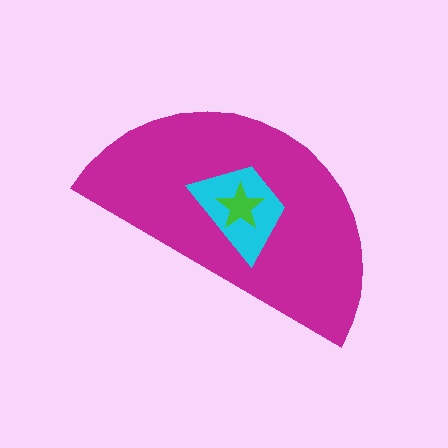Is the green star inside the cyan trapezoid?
Yes.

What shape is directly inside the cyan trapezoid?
The green star.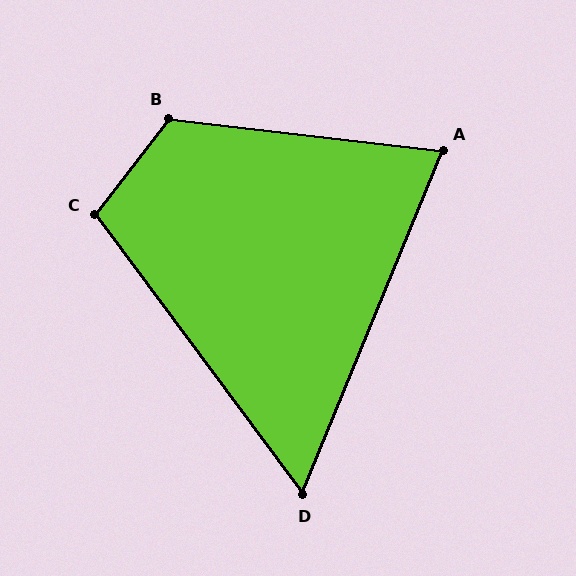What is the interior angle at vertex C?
Approximately 106 degrees (obtuse).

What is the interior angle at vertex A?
Approximately 74 degrees (acute).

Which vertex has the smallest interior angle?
D, at approximately 59 degrees.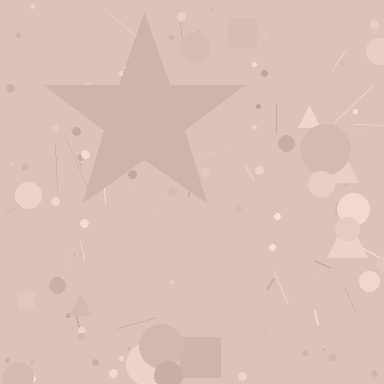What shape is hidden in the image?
A star is hidden in the image.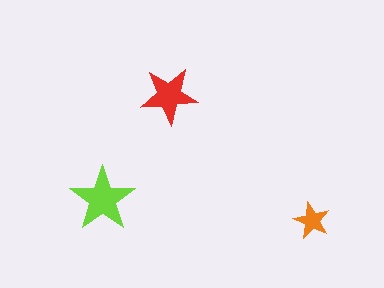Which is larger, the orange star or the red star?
The red one.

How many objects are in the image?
There are 3 objects in the image.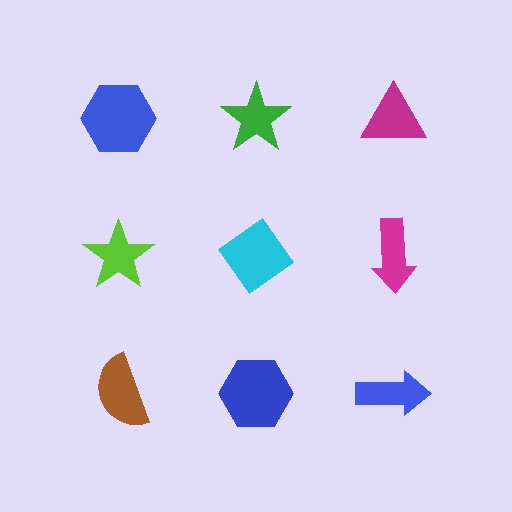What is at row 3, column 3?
A blue arrow.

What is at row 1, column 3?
A magenta triangle.